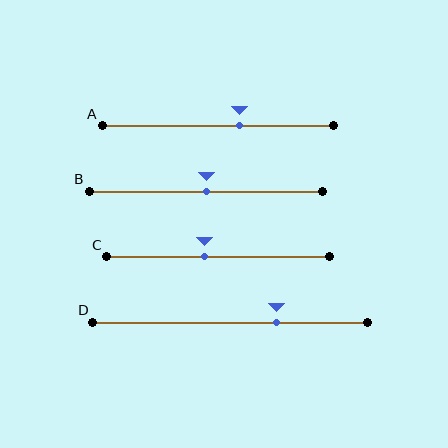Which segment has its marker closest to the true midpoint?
Segment B has its marker closest to the true midpoint.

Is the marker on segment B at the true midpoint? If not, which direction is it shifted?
Yes, the marker on segment B is at the true midpoint.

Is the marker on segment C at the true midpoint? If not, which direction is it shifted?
No, the marker on segment C is shifted to the left by about 6% of the segment length.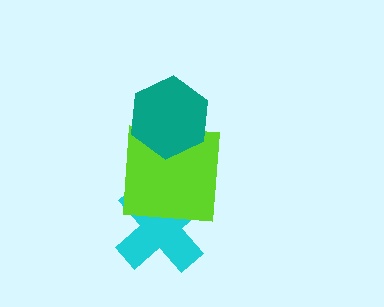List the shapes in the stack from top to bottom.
From top to bottom: the teal hexagon, the lime square, the cyan cross.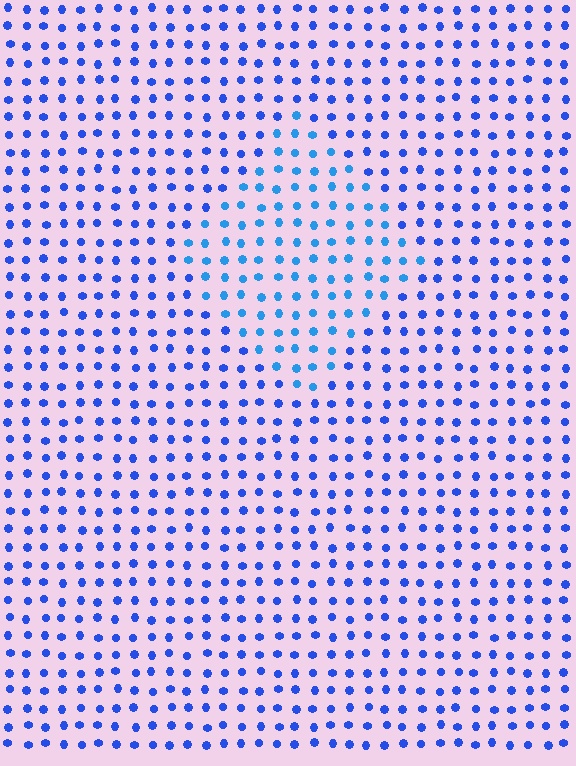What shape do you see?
I see a diamond.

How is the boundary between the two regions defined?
The boundary is defined purely by a slight shift in hue (about 23 degrees). Spacing, size, and orientation are identical on both sides.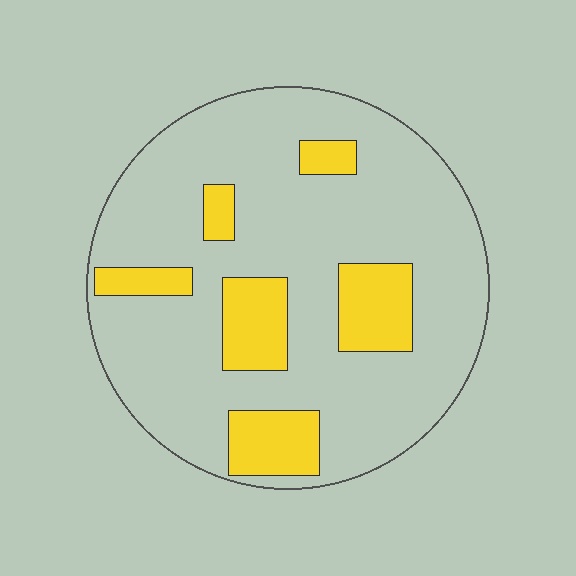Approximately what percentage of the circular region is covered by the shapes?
Approximately 20%.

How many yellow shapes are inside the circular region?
6.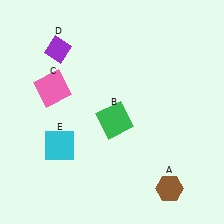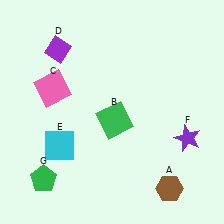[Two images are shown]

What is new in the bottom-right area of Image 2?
A purple star (F) was added in the bottom-right area of Image 2.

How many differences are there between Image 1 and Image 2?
There are 2 differences between the two images.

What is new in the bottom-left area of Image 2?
A green pentagon (G) was added in the bottom-left area of Image 2.